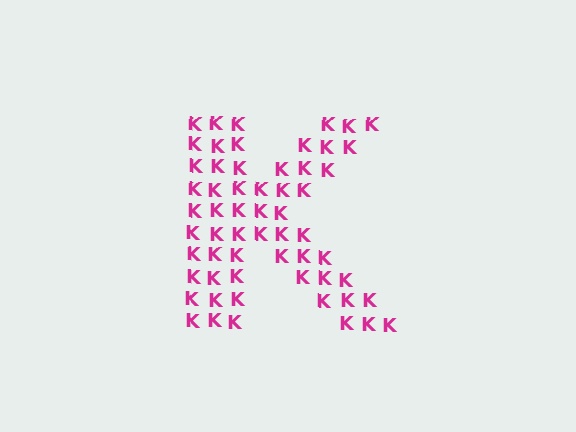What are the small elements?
The small elements are letter K's.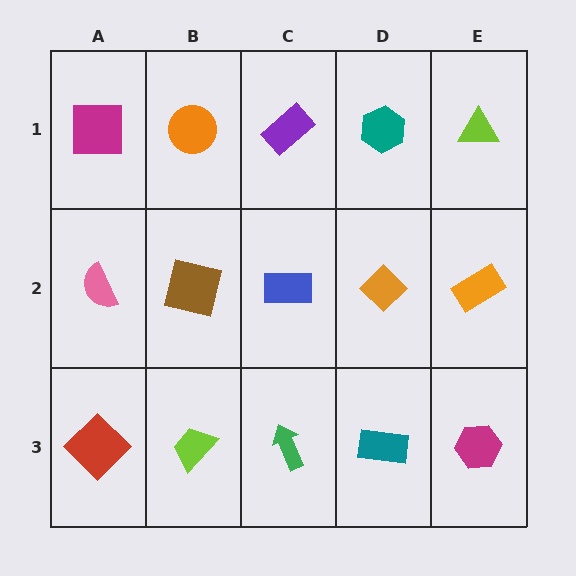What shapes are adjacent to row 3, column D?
An orange diamond (row 2, column D), a green arrow (row 3, column C), a magenta hexagon (row 3, column E).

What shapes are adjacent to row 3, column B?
A brown square (row 2, column B), a red diamond (row 3, column A), a green arrow (row 3, column C).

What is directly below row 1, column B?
A brown square.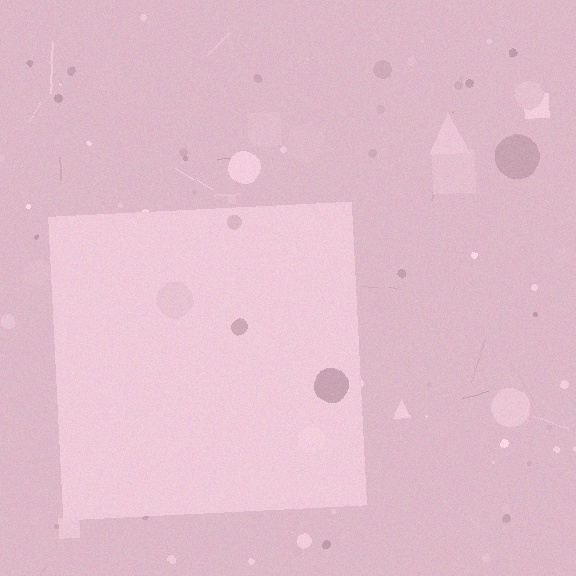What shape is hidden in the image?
A square is hidden in the image.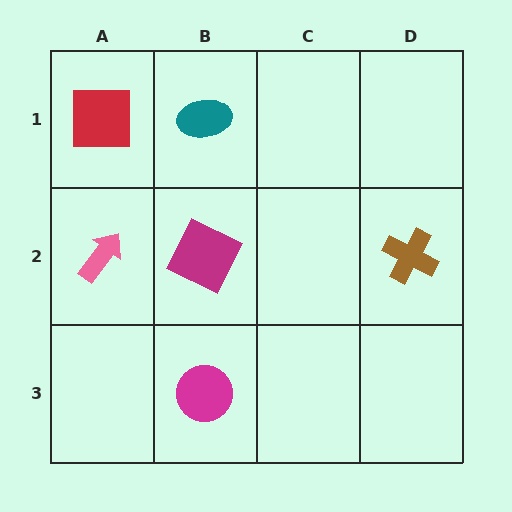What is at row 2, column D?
A brown cross.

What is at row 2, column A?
A pink arrow.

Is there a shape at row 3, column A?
No, that cell is empty.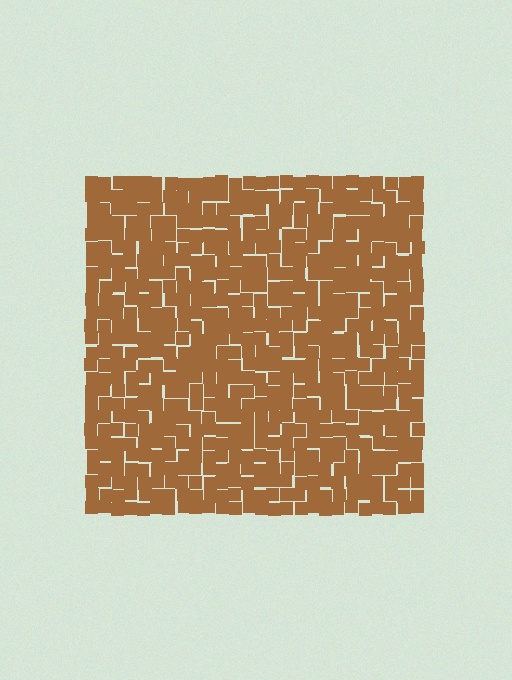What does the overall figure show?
The overall figure shows a square.